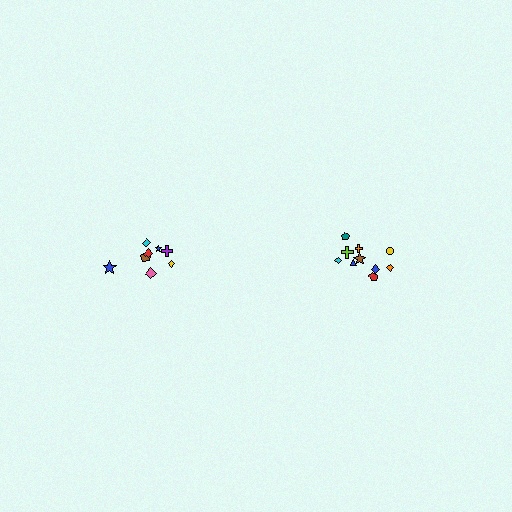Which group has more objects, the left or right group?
The right group.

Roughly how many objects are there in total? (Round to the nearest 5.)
Roughly 20 objects in total.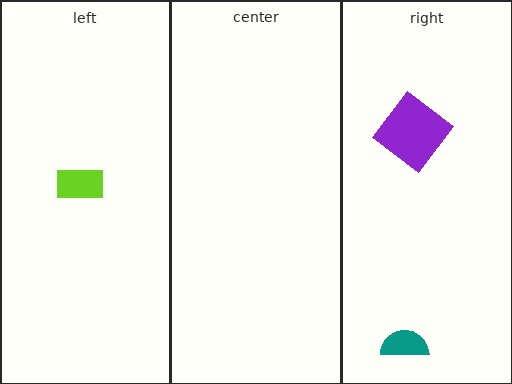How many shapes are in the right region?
2.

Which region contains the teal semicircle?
The right region.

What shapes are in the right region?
The purple diamond, the teal semicircle.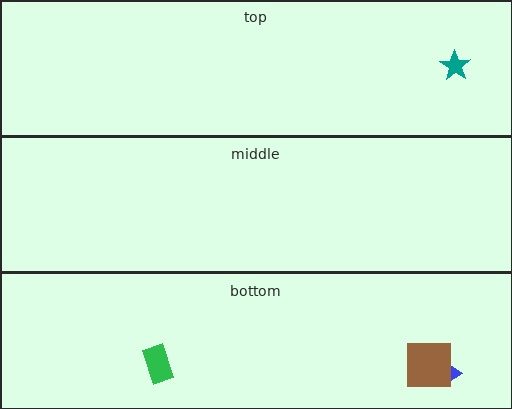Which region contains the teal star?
The top region.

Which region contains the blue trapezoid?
The bottom region.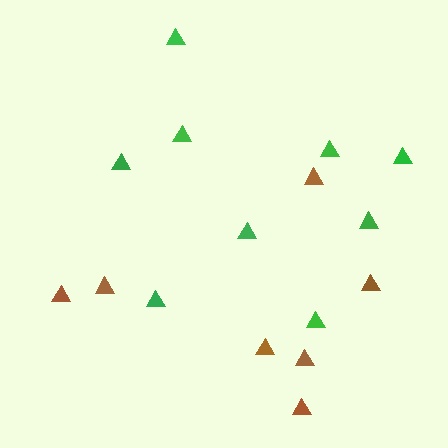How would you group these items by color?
There are 2 groups: one group of brown triangles (7) and one group of green triangles (9).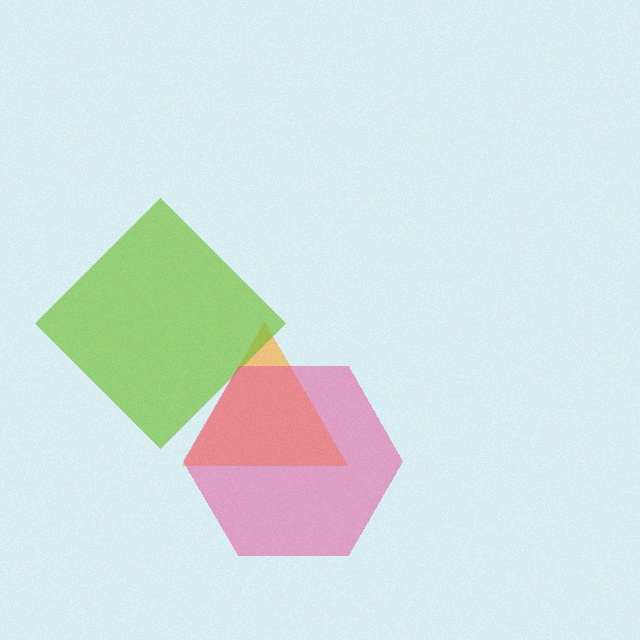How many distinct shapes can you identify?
There are 3 distinct shapes: an orange triangle, a lime diamond, a pink hexagon.